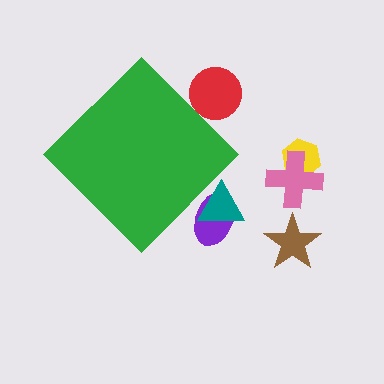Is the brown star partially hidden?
No, the brown star is fully visible.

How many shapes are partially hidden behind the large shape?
3 shapes are partially hidden.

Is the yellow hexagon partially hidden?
No, the yellow hexagon is fully visible.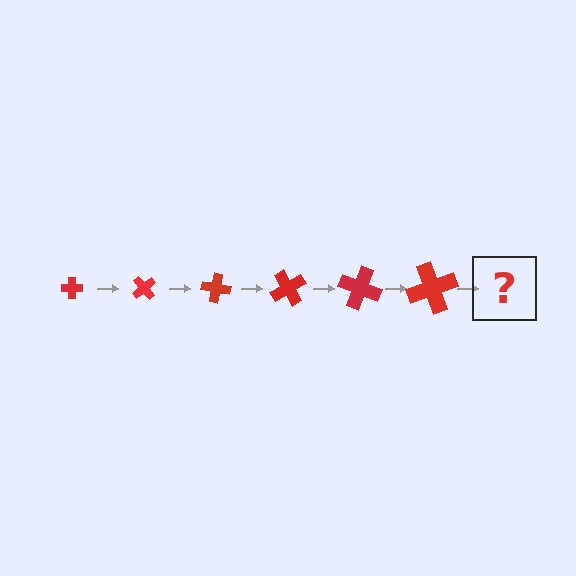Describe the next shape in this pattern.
It should be a cross, larger than the previous one and rotated 300 degrees from the start.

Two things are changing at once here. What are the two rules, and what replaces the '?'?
The two rules are that the cross grows larger each step and it rotates 50 degrees each step. The '?' should be a cross, larger than the previous one and rotated 300 degrees from the start.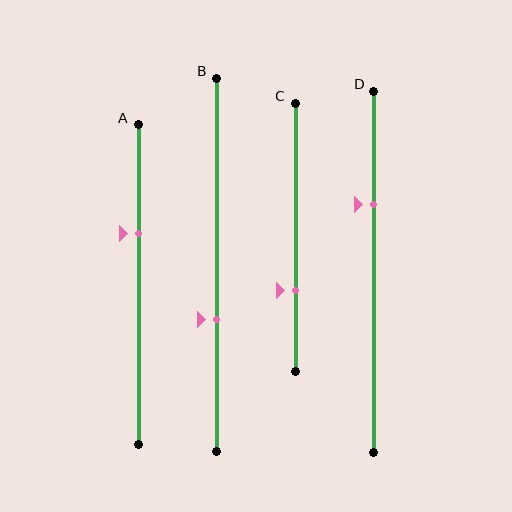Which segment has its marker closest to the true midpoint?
Segment B has its marker closest to the true midpoint.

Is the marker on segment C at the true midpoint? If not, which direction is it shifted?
No, the marker on segment C is shifted downward by about 20% of the segment length.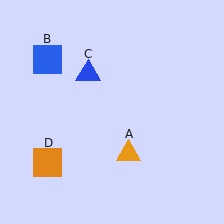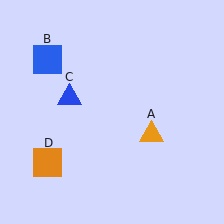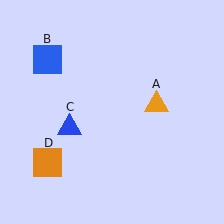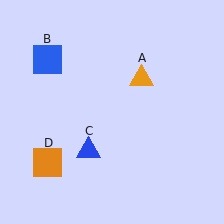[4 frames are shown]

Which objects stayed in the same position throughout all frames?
Blue square (object B) and orange square (object D) remained stationary.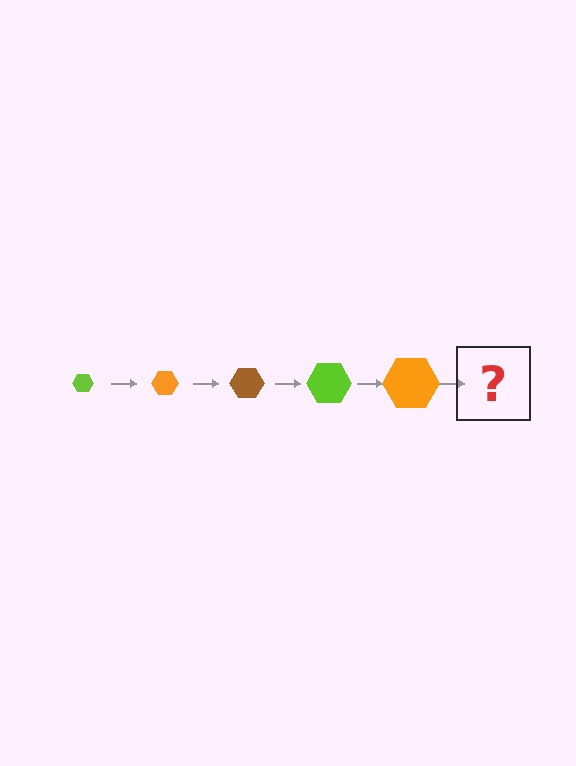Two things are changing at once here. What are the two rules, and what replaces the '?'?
The two rules are that the hexagon grows larger each step and the color cycles through lime, orange, and brown. The '?' should be a brown hexagon, larger than the previous one.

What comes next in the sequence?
The next element should be a brown hexagon, larger than the previous one.